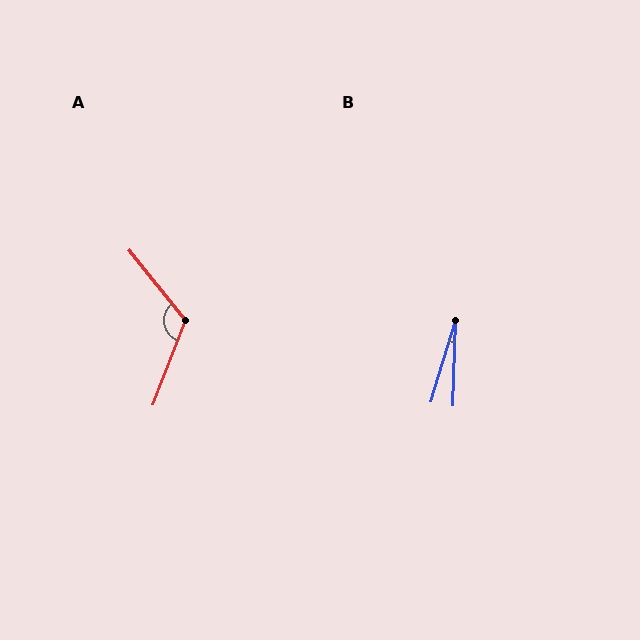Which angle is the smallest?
B, at approximately 15 degrees.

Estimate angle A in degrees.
Approximately 120 degrees.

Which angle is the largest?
A, at approximately 120 degrees.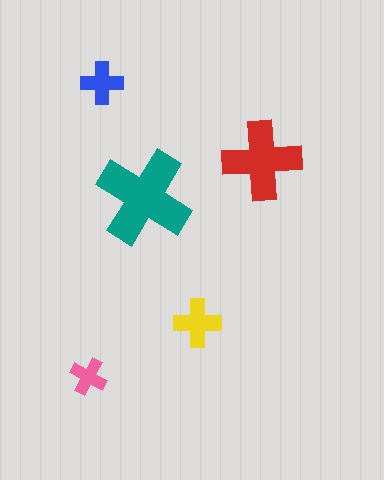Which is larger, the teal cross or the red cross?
The teal one.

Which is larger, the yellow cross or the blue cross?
The yellow one.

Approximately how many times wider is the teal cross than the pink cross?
About 2.5 times wider.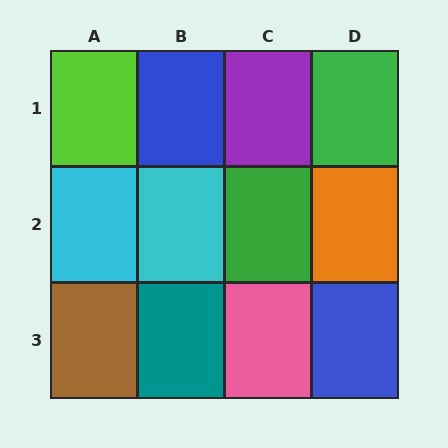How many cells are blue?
2 cells are blue.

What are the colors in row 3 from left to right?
Brown, teal, pink, blue.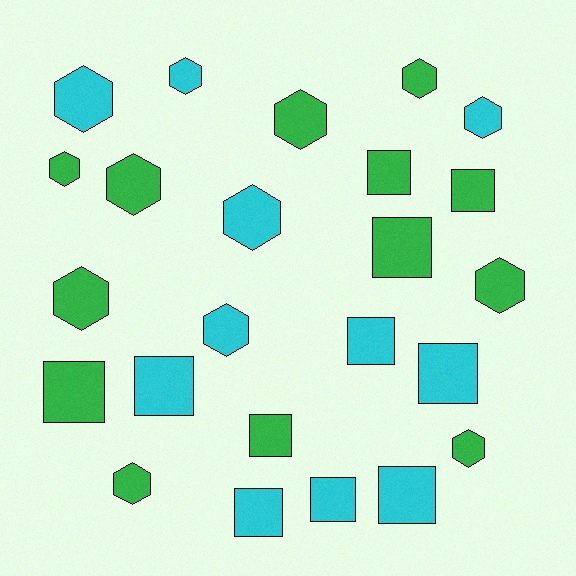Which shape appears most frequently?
Hexagon, with 13 objects.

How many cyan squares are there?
There are 6 cyan squares.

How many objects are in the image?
There are 24 objects.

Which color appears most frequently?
Green, with 13 objects.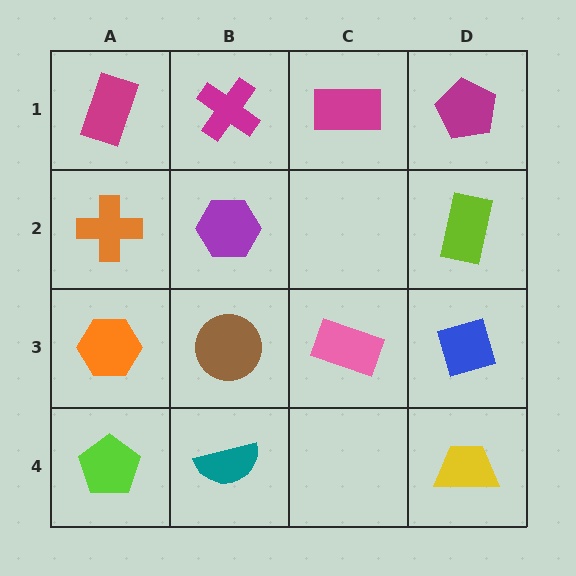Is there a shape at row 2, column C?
No, that cell is empty.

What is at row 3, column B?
A brown circle.